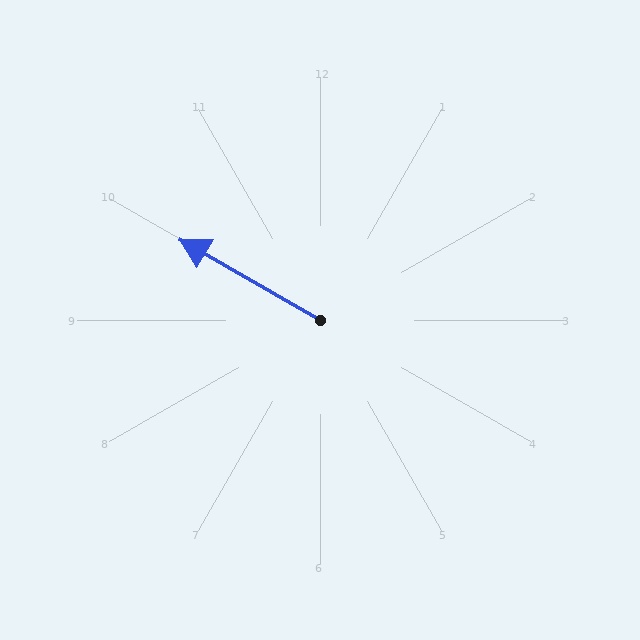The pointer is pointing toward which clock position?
Roughly 10 o'clock.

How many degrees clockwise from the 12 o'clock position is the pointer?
Approximately 300 degrees.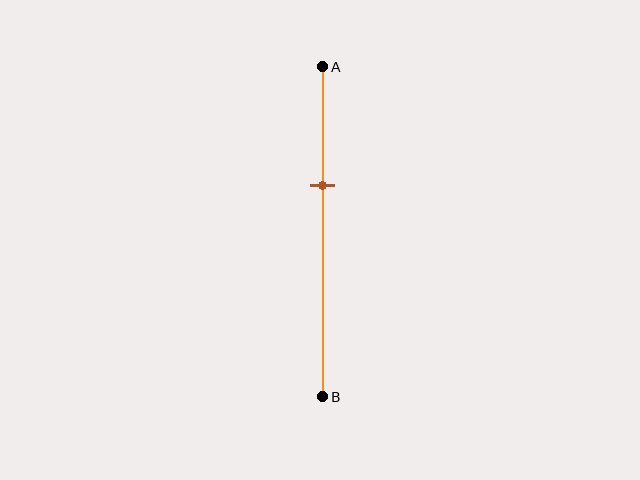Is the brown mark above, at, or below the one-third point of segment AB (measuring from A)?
The brown mark is approximately at the one-third point of segment AB.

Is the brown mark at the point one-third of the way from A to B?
Yes, the mark is approximately at the one-third point.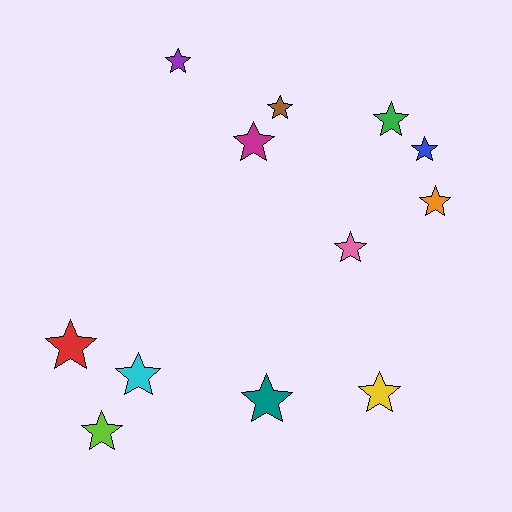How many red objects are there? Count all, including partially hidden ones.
There is 1 red object.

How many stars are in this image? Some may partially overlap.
There are 12 stars.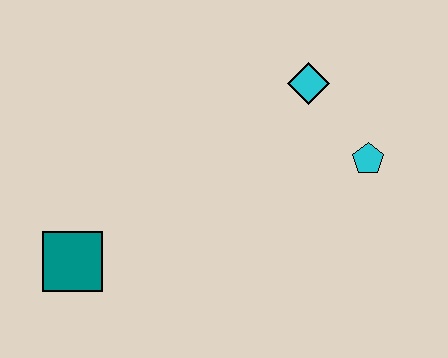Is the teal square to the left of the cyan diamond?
Yes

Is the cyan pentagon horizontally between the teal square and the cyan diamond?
No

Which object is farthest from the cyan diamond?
The teal square is farthest from the cyan diamond.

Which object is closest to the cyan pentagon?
The cyan diamond is closest to the cyan pentagon.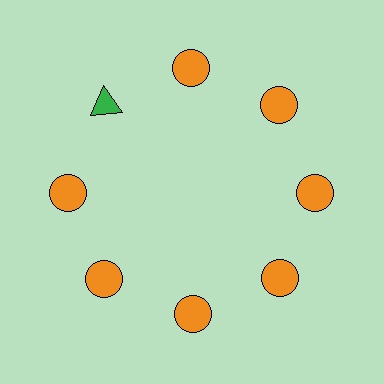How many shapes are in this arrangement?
There are 8 shapes arranged in a ring pattern.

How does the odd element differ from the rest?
It differs in both color (green instead of orange) and shape (triangle instead of circle).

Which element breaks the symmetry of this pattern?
The green triangle at roughly the 10 o'clock position breaks the symmetry. All other shapes are orange circles.